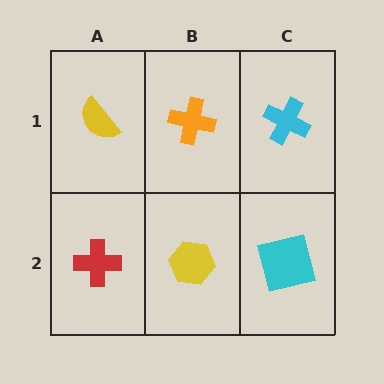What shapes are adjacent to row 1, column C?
A cyan square (row 2, column C), an orange cross (row 1, column B).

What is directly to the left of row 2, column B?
A red cross.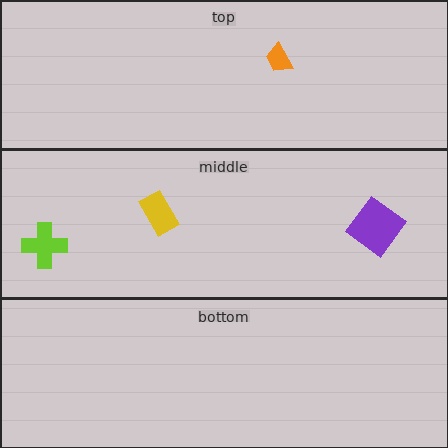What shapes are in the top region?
The orange trapezoid.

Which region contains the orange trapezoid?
The top region.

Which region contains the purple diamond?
The middle region.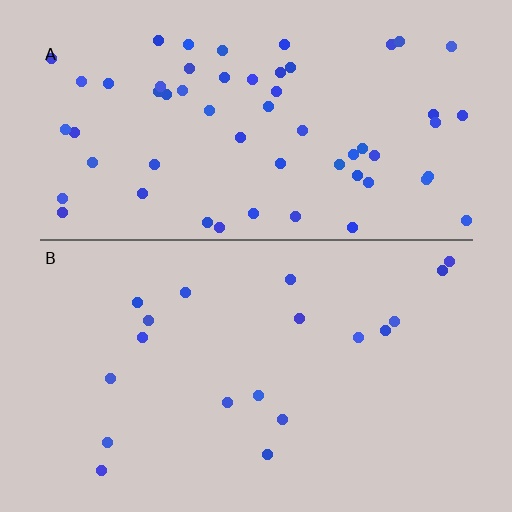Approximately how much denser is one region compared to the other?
Approximately 3.2× — region A over region B.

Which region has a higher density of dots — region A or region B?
A (the top).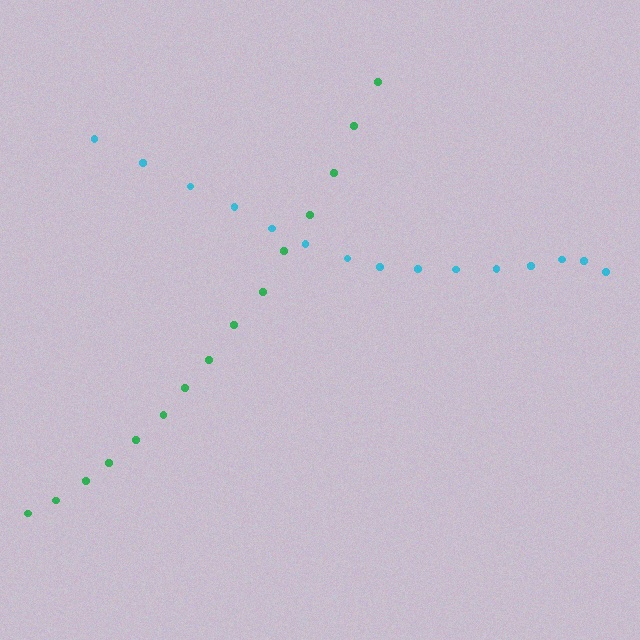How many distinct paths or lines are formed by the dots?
There are 2 distinct paths.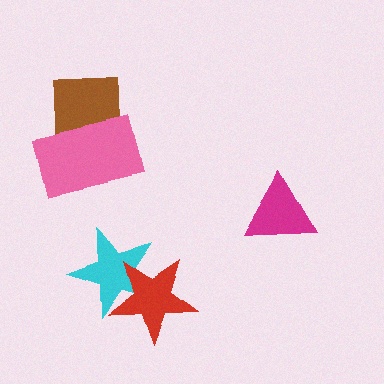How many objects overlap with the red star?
1 object overlaps with the red star.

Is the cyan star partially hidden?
Yes, it is partially covered by another shape.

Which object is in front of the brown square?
The pink rectangle is in front of the brown square.